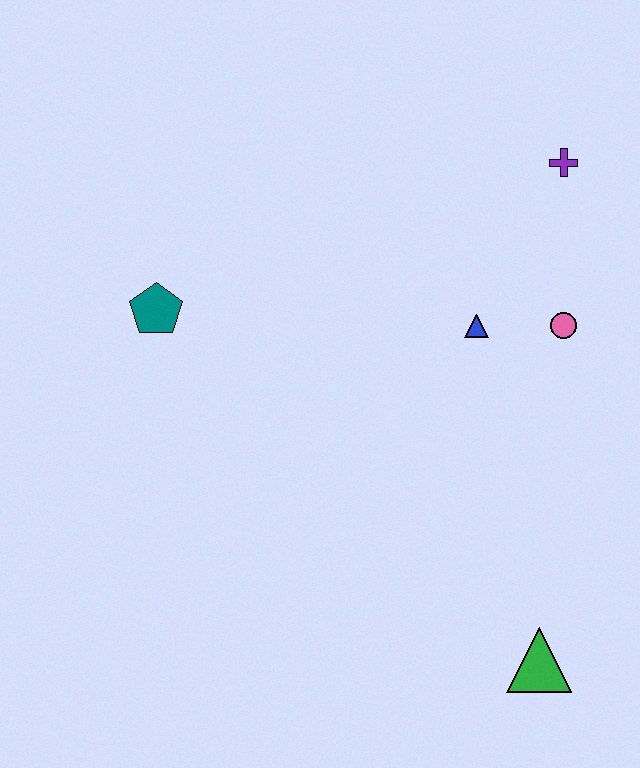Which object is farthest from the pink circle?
The teal pentagon is farthest from the pink circle.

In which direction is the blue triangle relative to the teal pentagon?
The blue triangle is to the right of the teal pentagon.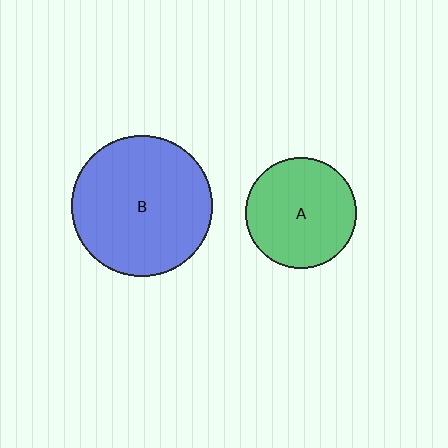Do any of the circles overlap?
No, none of the circles overlap.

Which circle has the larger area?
Circle B (blue).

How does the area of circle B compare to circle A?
Approximately 1.6 times.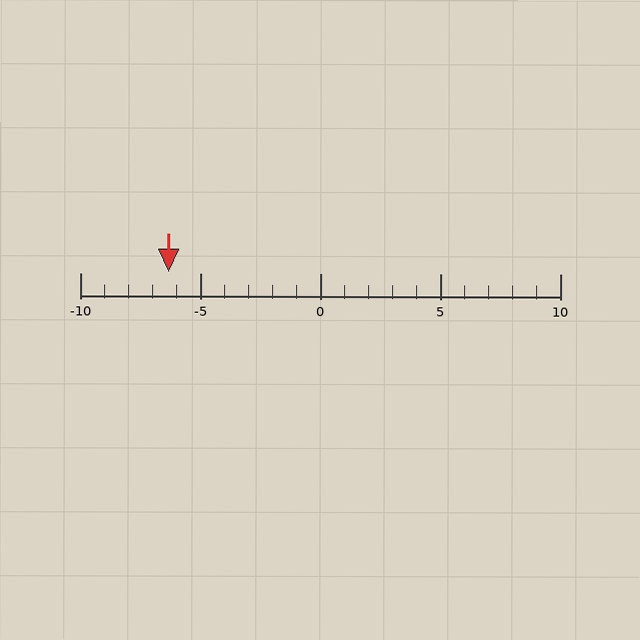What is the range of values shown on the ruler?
The ruler shows values from -10 to 10.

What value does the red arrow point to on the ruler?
The red arrow points to approximately -6.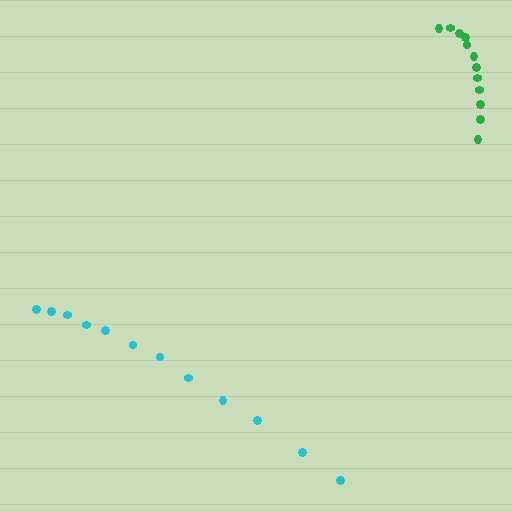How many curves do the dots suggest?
There are 2 distinct paths.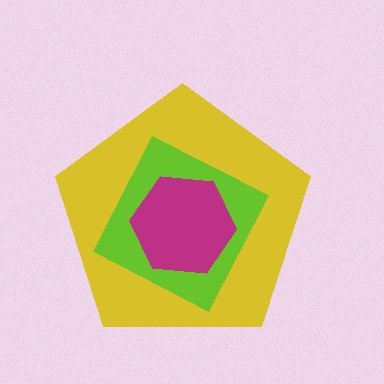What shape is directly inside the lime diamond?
The magenta hexagon.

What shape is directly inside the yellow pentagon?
The lime diamond.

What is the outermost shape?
The yellow pentagon.